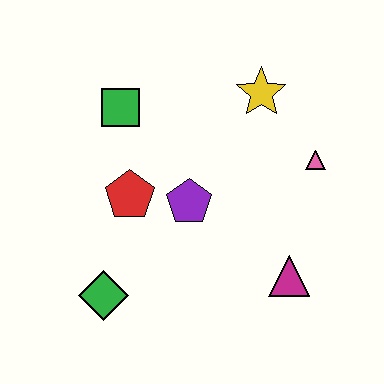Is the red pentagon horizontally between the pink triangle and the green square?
Yes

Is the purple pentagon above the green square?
No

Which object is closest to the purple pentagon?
The red pentagon is closest to the purple pentagon.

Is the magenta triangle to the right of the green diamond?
Yes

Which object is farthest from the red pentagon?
The pink triangle is farthest from the red pentagon.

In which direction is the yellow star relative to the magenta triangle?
The yellow star is above the magenta triangle.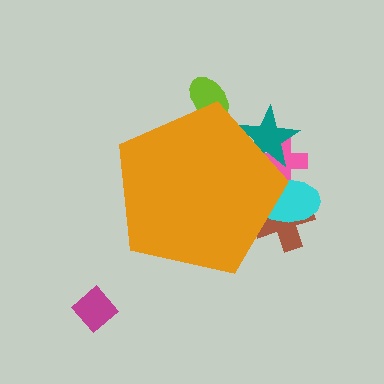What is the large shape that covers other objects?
An orange pentagon.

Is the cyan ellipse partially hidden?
Yes, the cyan ellipse is partially hidden behind the orange pentagon.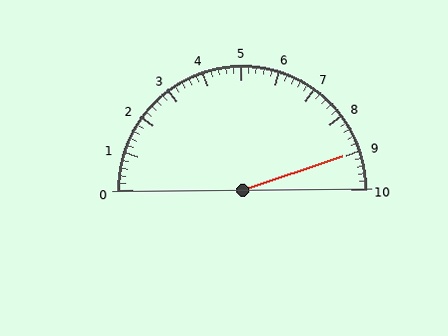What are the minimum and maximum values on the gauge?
The gauge ranges from 0 to 10.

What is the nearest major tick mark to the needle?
The nearest major tick mark is 9.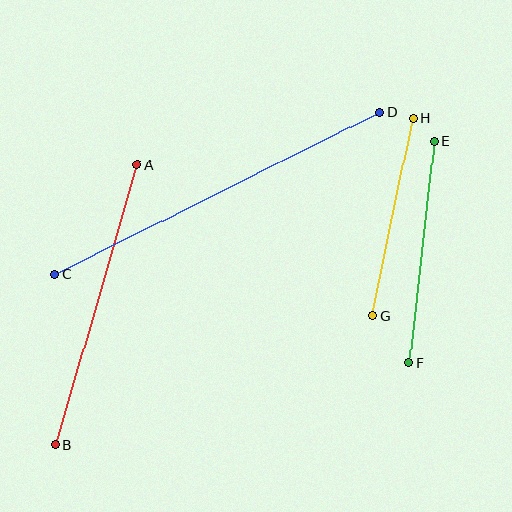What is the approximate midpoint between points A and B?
The midpoint is at approximately (96, 305) pixels.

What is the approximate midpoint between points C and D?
The midpoint is at approximately (217, 193) pixels.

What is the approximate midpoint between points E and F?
The midpoint is at approximately (422, 252) pixels.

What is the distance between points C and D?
The distance is approximately 363 pixels.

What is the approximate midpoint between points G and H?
The midpoint is at approximately (393, 217) pixels.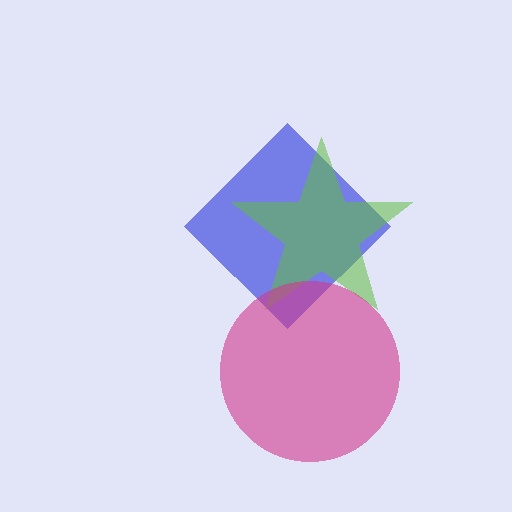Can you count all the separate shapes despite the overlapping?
Yes, there are 3 separate shapes.